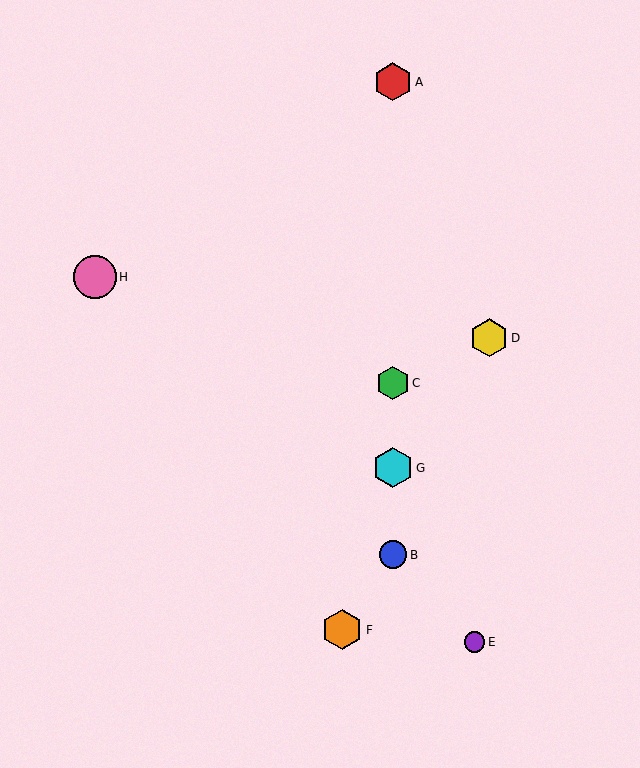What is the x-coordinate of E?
Object E is at x≈474.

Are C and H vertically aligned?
No, C is at x≈393 and H is at x≈95.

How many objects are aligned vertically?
4 objects (A, B, C, G) are aligned vertically.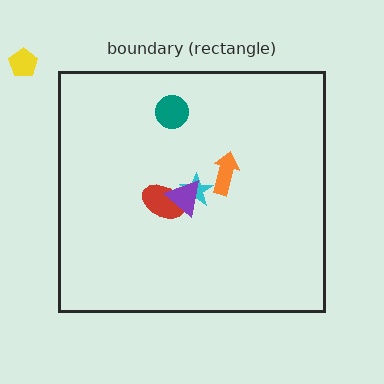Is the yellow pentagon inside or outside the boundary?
Outside.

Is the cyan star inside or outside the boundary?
Inside.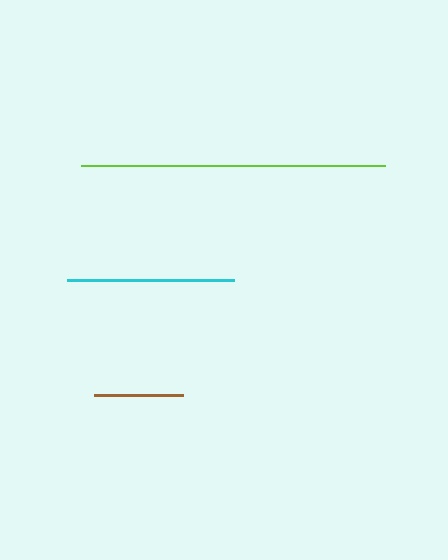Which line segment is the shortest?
The brown line is the shortest at approximately 89 pixels.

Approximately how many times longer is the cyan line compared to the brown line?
The cyan line is approximately 1.9 times the length of the brown line.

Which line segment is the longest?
The lime line is the longest at approximately 305 pixels.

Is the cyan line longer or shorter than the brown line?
The cyan line is longer than the brown line.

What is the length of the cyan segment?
The cyan segment is approximately 168 pixels long.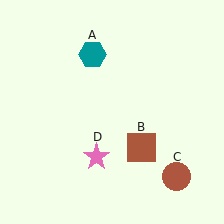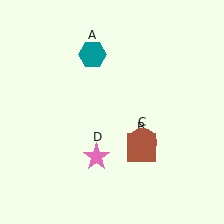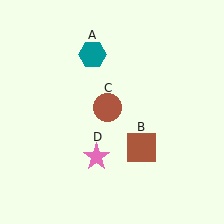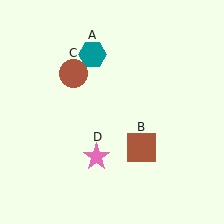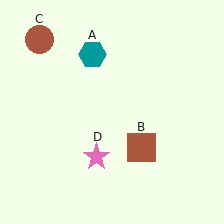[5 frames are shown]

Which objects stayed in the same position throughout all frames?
Teal hexagon (object A) and brown square (object B) and pink star (object D) remained stationary.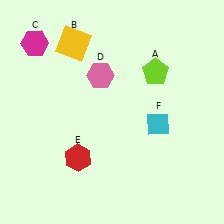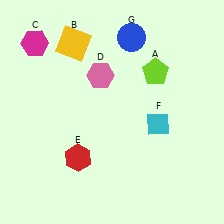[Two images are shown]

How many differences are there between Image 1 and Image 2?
There is 1 difference between the two images.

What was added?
A blue circle (G) was added in Image 2.